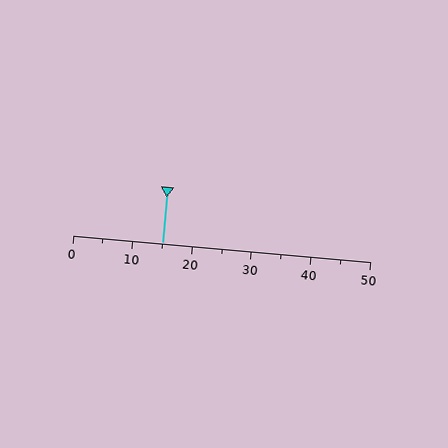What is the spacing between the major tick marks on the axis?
The major ticks are spaced 10 apart.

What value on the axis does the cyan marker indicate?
The marker indicates approximately 15.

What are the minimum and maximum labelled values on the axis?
The axis runs from 0 to 50.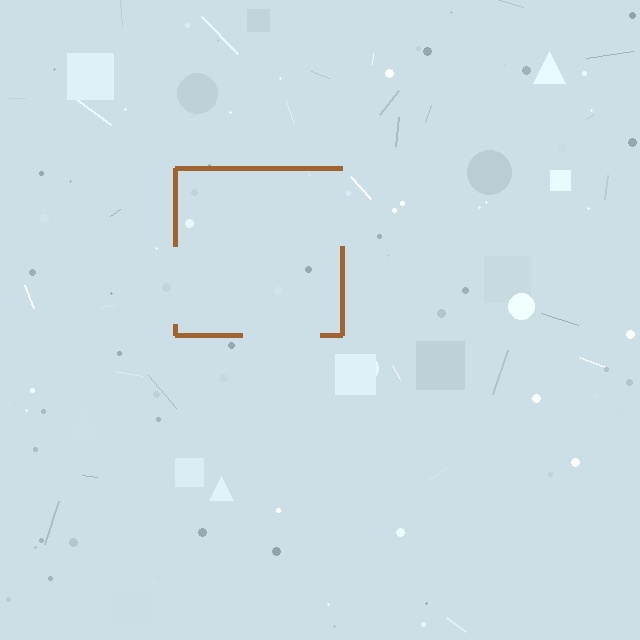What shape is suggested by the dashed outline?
The dashed outline suggests a square.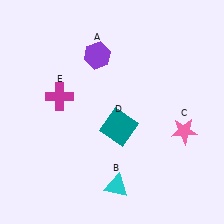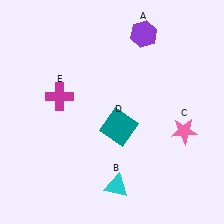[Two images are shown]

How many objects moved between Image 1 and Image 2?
1 object moved between the two images.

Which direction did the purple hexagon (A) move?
The purple hexagon (A) moved right.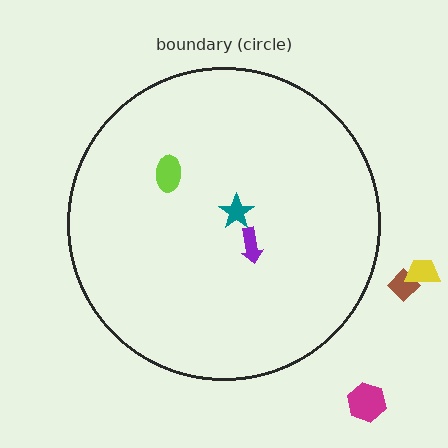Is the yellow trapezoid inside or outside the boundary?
Outside.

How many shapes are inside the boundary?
3 inside, 3 outside.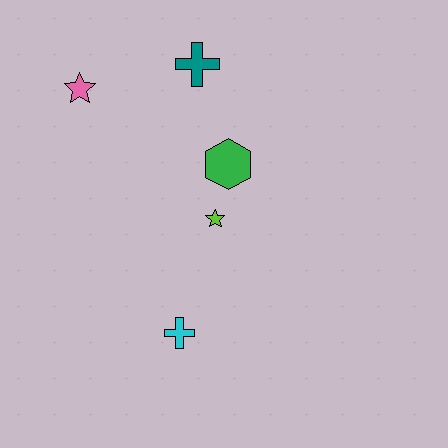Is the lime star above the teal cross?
No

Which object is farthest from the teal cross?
The cyan cross is farthest from the teal cross.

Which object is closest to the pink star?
The teal cross is closest to the pink star.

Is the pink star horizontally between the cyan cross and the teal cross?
No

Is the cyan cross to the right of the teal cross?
No